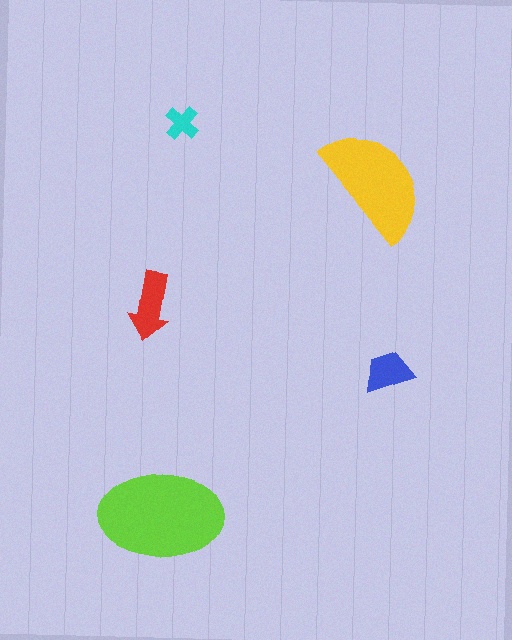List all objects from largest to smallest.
The lime ellipse, the yellow semicircle, the red arrow, the blue trapezoid, the cyan cross.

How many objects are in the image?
There are 5 objects in the image.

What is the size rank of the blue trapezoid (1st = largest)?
4th.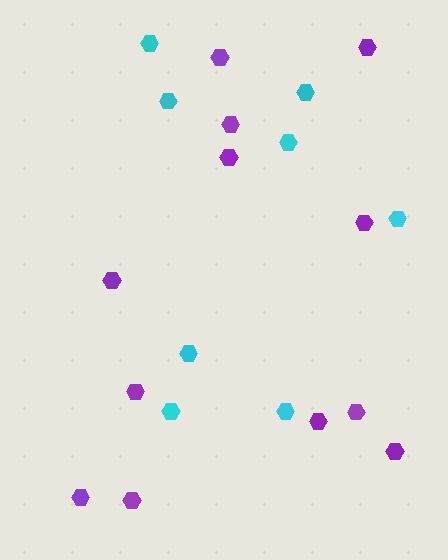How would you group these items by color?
There are 2 groups: one group of cyan hexagons (8) and one group of purple hexagons (12).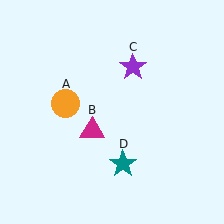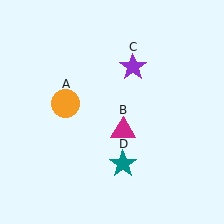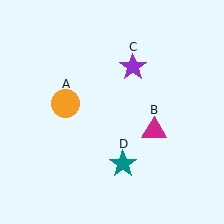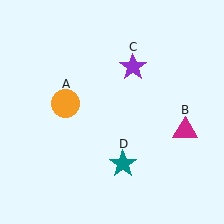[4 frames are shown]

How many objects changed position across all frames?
1 object changed position: magenta triangle (object B).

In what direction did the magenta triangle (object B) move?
The magenta triangle (object B) moved right.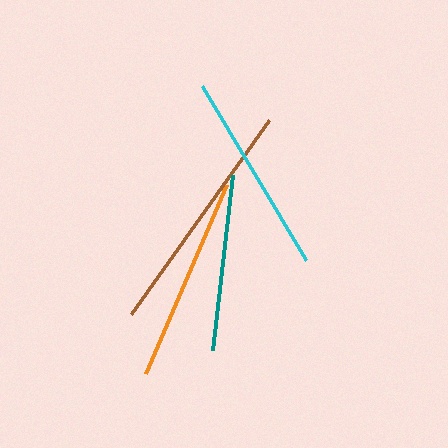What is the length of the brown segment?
The brown segment is approximately 238 pixels long.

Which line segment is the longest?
The brown line is the longest at approximately 238 pixels.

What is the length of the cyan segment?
The cyan segment is approximately 203 pixels long.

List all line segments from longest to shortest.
From longest to shortest: brown, orange, cyan, teal.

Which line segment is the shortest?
The teal line is the shortest at approximately 176 pixels.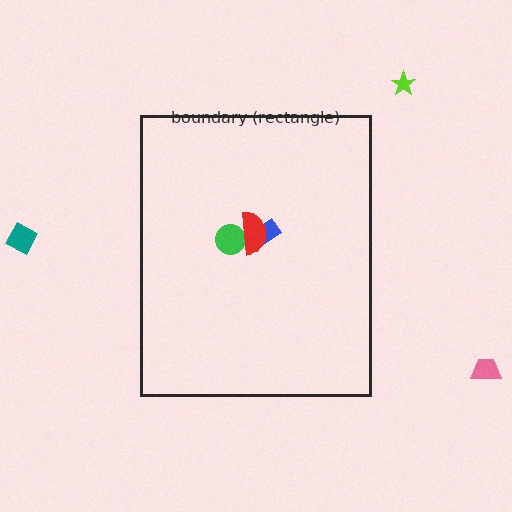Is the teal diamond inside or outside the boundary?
Outside.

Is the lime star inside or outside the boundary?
Outside.